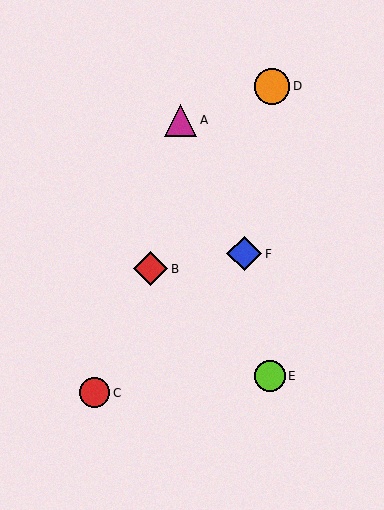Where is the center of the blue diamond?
The center of the blue diamond is at (244, 254).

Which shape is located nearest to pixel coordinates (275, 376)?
The lime circle (labeled E) at (270, 376) is nearest to that location.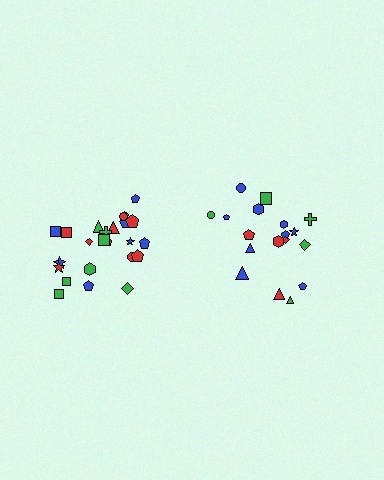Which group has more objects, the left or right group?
The left group.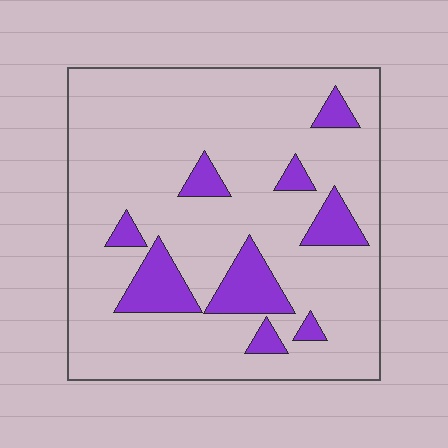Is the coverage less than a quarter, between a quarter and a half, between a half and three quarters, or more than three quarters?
Less than a quarter.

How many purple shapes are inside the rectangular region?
9.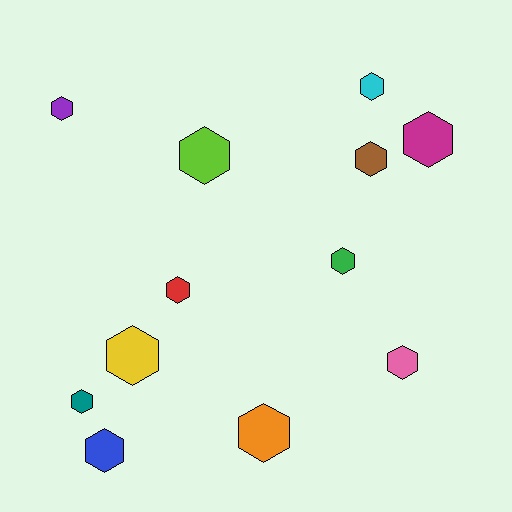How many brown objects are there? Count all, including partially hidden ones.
There is 1 brown object.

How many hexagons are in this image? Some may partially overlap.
There are 12 hexagons.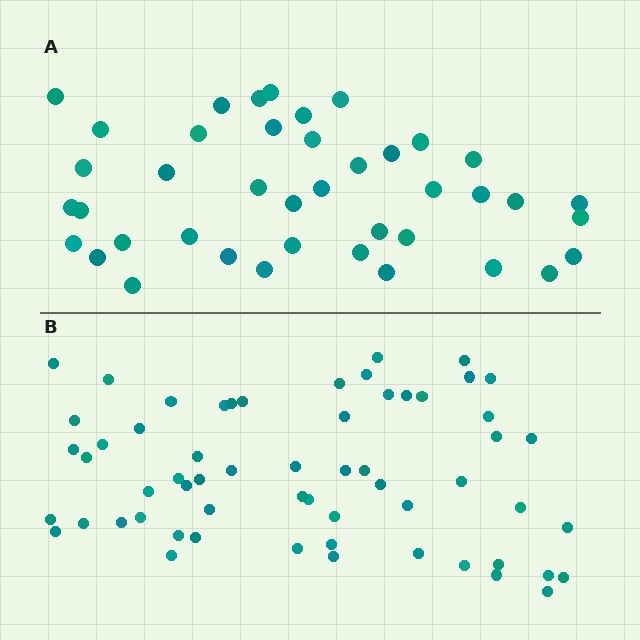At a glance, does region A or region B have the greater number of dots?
Region B (the bottom region) has more dots.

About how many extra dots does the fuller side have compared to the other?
Region B has approximately 20 more dots than region A.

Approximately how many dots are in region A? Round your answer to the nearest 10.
About 40 dots. (The exact count is 41, which rounds to 40.)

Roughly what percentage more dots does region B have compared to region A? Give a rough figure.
About 45% more.